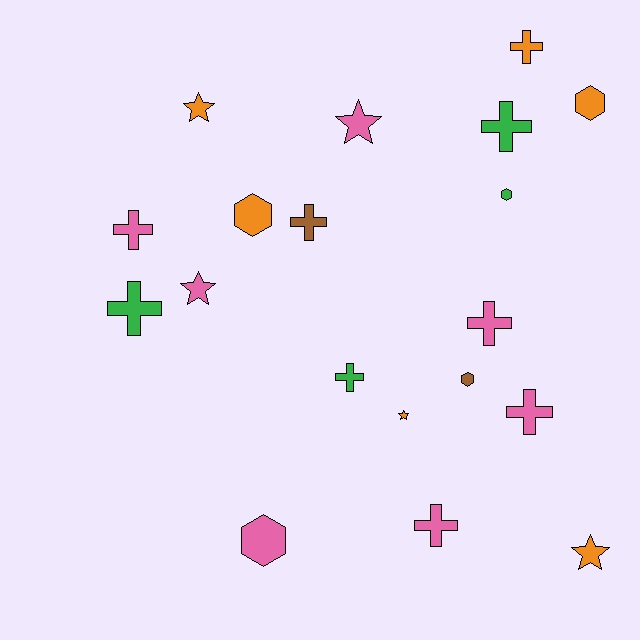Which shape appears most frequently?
Cross, with 9 objects.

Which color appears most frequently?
Pink, with 7 objects.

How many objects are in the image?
There are 19 objects.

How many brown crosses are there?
There is 1 brown cross.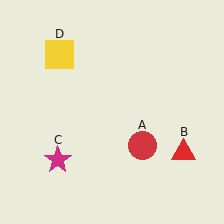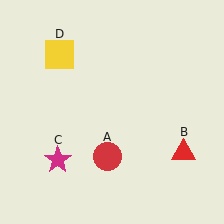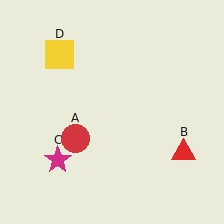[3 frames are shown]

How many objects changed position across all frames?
1 object changed position: red circle (object A).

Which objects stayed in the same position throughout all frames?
Red triangle (object B) and magenta star (object C) and yellow square (object D) remained stationary.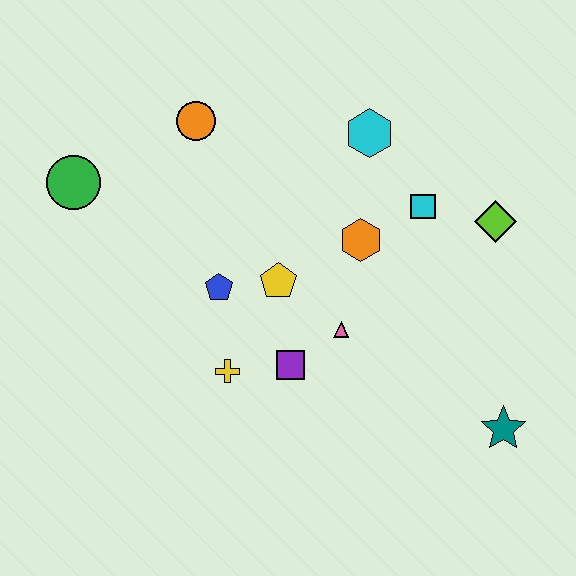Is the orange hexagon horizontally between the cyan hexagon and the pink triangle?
Yes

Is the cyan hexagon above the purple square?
Yes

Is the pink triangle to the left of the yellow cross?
No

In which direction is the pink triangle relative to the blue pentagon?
The pink triangle is to the right of the blue pentagon.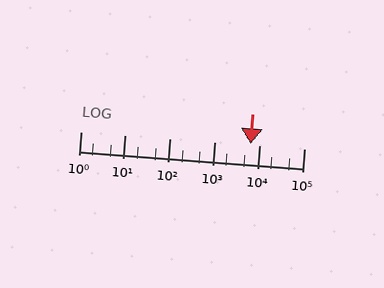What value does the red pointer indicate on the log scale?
The pointer indicates approximately 6300.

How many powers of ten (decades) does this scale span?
The scale spans 5 decades, from 1 to 100000.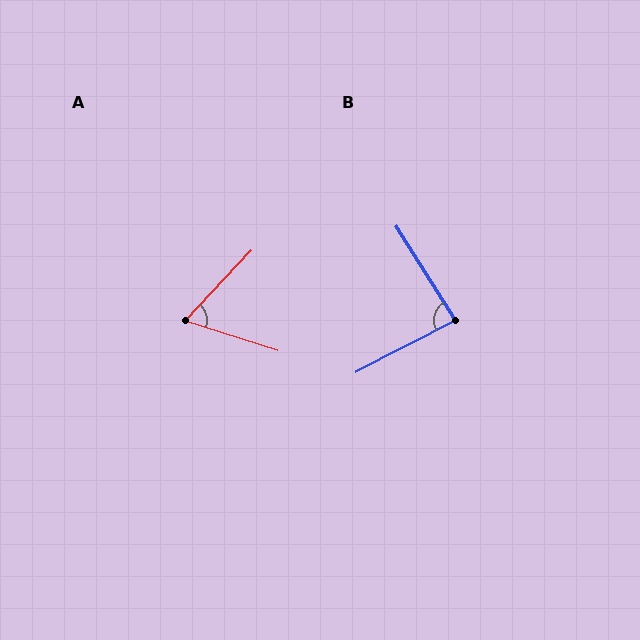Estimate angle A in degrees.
Approximately 64 degrees.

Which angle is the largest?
B, at approximately 85 degrees.